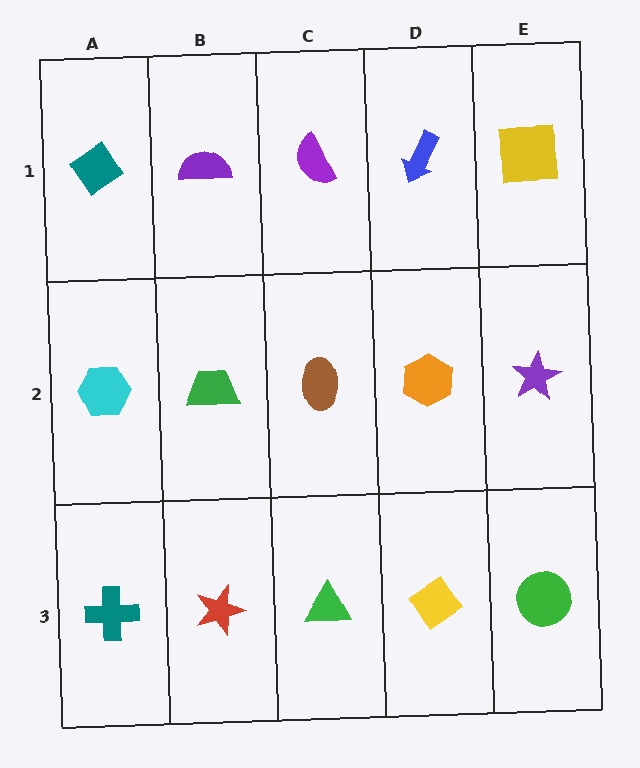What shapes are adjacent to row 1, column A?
A cyan hexagon (row 2, column A), a purple semicircle (row 1, column B).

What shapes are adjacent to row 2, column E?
A yellow square (row 1, column E), a green circle (row 3, column E), an orange hexagon (row 2, column D).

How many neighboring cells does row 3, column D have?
3.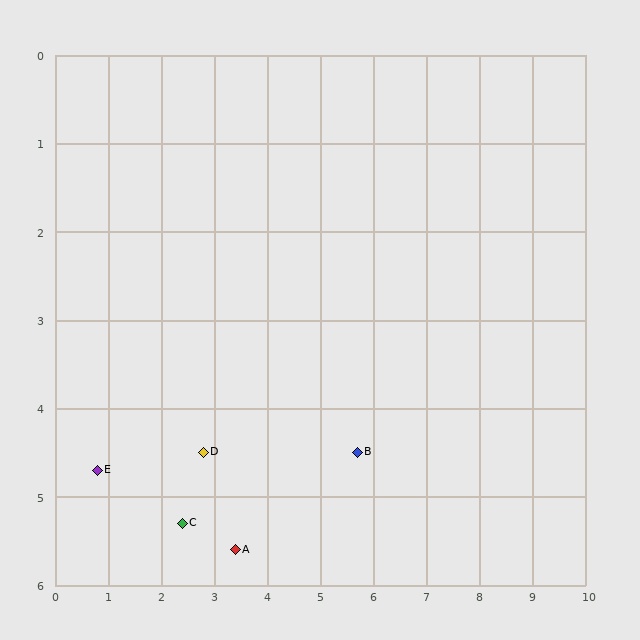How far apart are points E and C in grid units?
Points E and C are about 1.7 grid units apart.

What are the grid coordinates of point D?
Point D is at approximately (2.8, 4.5).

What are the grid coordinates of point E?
Point E is at approximately (0.8, 4.7).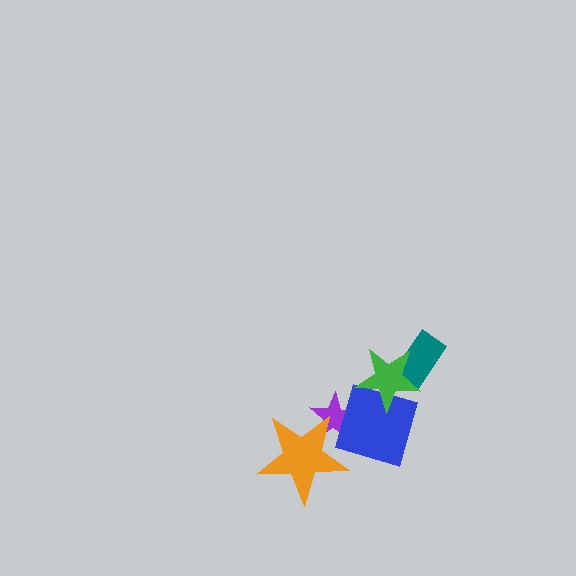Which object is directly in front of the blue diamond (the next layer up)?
The green star is directly in front of the blue diamond.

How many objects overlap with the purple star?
2 objects overlap with the purple star.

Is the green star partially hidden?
No, no other shape covers it.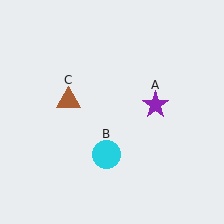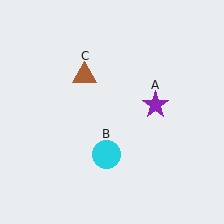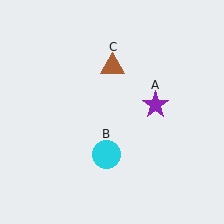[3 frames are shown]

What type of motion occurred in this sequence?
The brown triangle (object C) rotated clockwise around the center of the scene.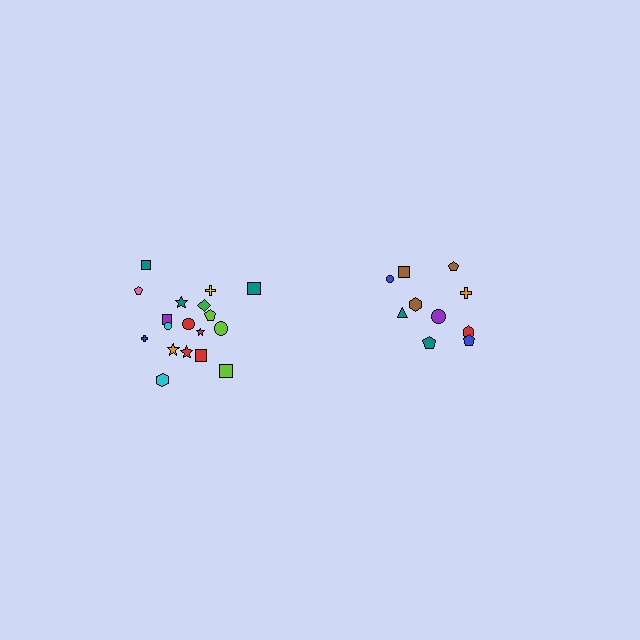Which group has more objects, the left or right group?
The left group.